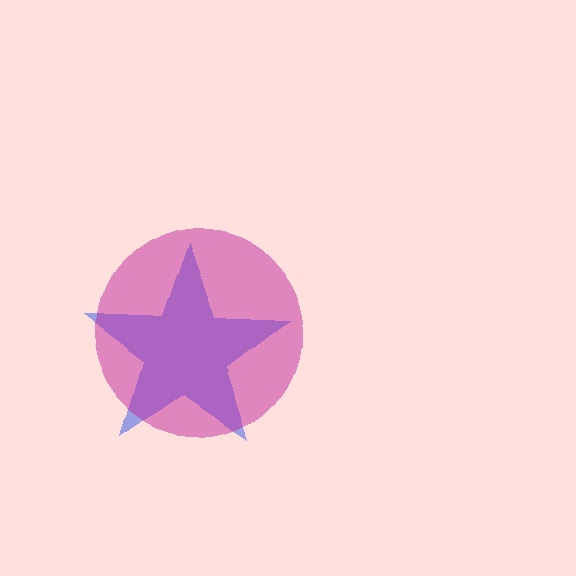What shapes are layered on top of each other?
The layered shapes are: a blue star, a magenta circle.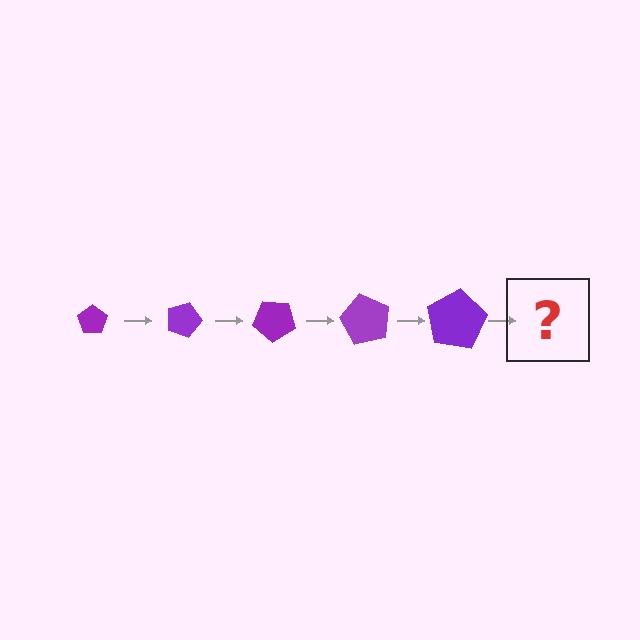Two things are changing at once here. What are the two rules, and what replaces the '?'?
The two rules are that the pentagon grows larger each step and it rotates 20 degrees each step. The '?' should be a pentagon, larger than the previous one and rotated 100 degrees from the start.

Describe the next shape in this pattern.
It should be a pentagon, larger than the previous one and rotated 100 degrees from the start.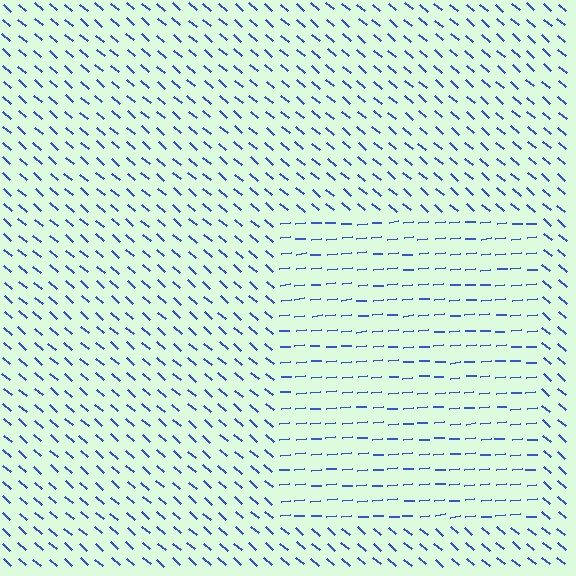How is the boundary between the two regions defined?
The boundary is defined purely by a change in line orientation (approximately 45 degrees difference). All lines are the same color and thickness.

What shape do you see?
I see a rectangle.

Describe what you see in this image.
The image is filled with small blue line segments. A rectangle region in the image has lines oriented differently from the surrounding lines, creating a visible texture boundary.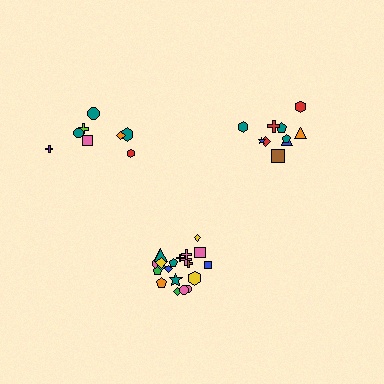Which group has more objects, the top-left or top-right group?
The top-right group.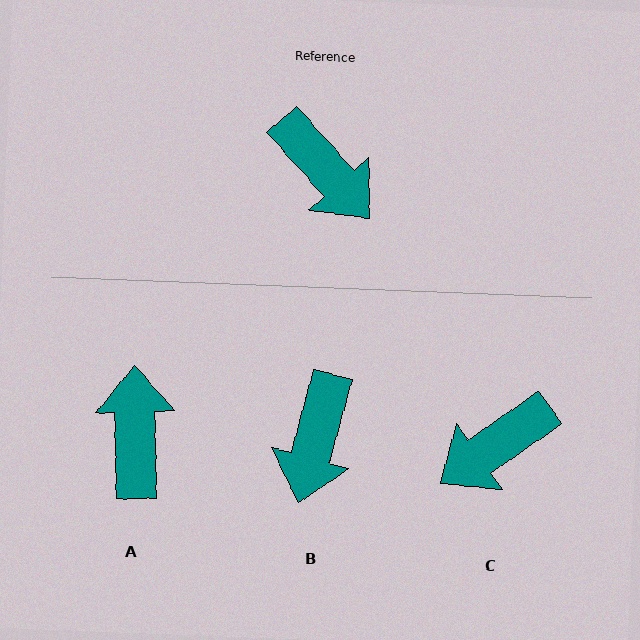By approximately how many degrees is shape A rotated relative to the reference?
Approximately 140 degrees counter-clockwise.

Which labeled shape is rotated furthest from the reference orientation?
A, about 140 degrees away.